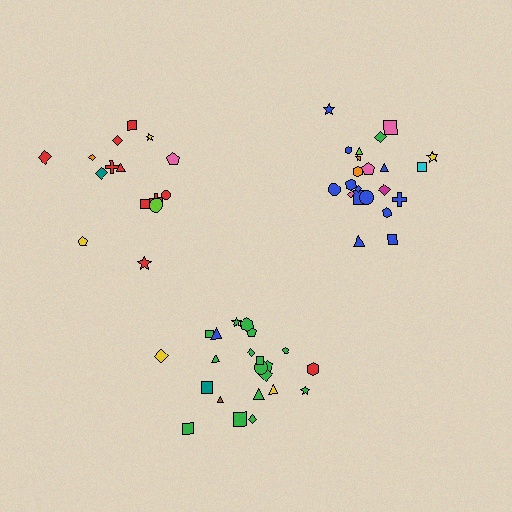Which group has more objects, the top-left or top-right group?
The top-right group.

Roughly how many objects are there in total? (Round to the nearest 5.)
Roughly 60 objects in total.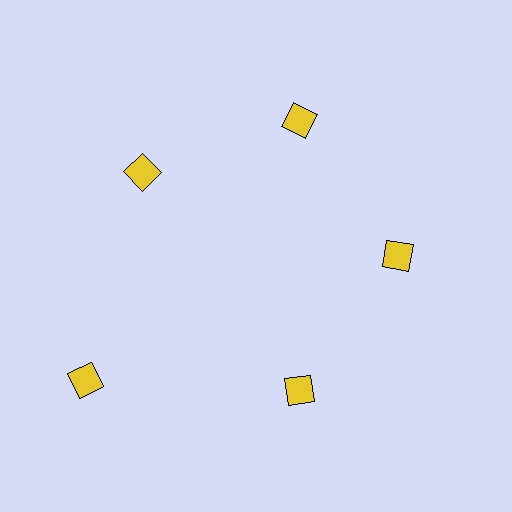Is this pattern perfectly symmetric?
No. The 5 yellow diamonds are arranged in a ring, but one element near the 8 o'clock position is pushed outward from the center, breaking the 5-fold rotational symmetry.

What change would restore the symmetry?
The symmetry would be restored by moving it inward, back onto the ring so that all 5 diamonds sit at equal angles and equal distance from the center.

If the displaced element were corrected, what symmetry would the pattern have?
It would have 5-fold rotational symmetry — the pattern would map onto itself every 72 degrees.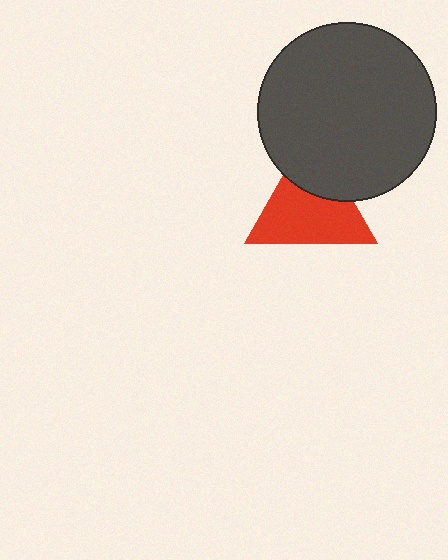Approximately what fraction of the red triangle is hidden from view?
Roughly 32% of the red triangle is hidden behind the dark gray circle.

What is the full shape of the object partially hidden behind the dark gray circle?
The partially hidden object is a red triangle.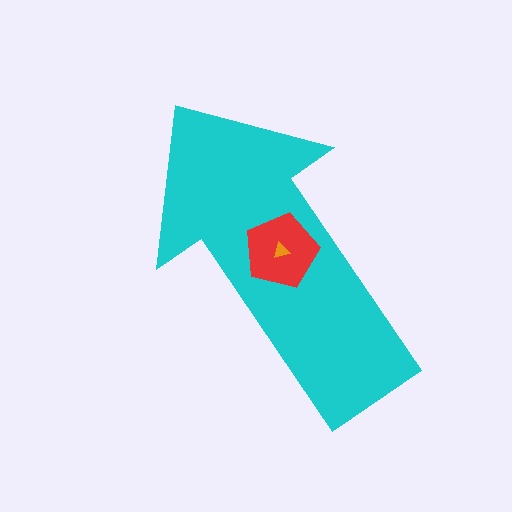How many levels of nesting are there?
3.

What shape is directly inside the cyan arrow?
The red pentagon.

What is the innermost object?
The orange triangle.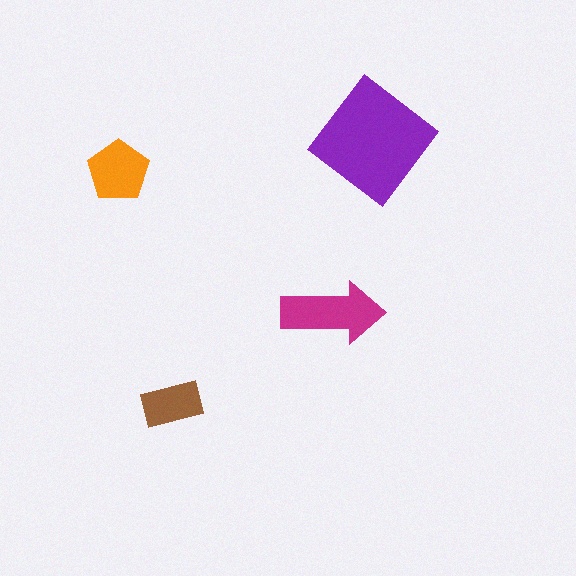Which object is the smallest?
The brown rectangle.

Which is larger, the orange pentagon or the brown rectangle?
The orange pentagon.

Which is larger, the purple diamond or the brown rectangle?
The purple diamond.